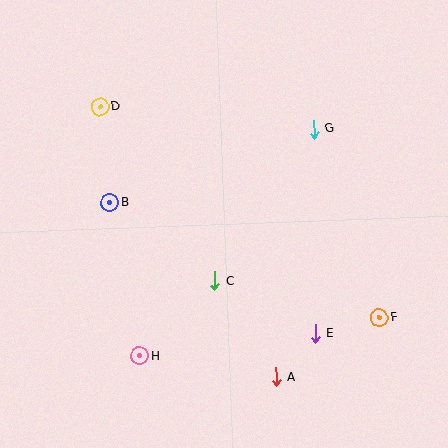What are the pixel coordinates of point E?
Point E is at (315, 334).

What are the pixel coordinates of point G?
Point G is at (314, 129).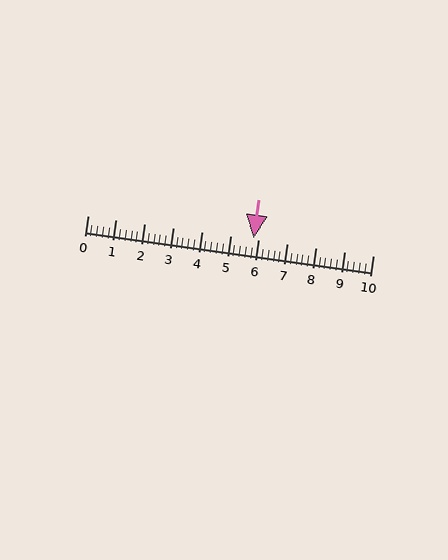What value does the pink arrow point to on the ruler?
The pink arrow points to approximately 5.8.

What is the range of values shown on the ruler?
The ruler shows values from 0 to 10.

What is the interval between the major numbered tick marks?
The major tick marks are spaced 1 units apart.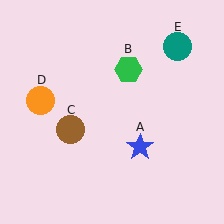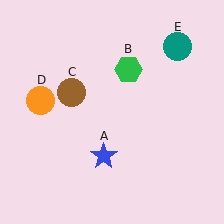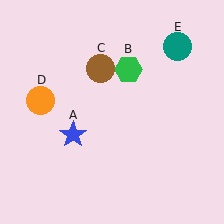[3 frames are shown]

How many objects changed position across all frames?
2 objects changed position: blue star (object A), brown circle (object C).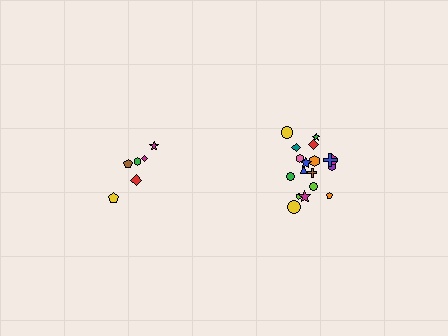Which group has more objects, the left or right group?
The right group.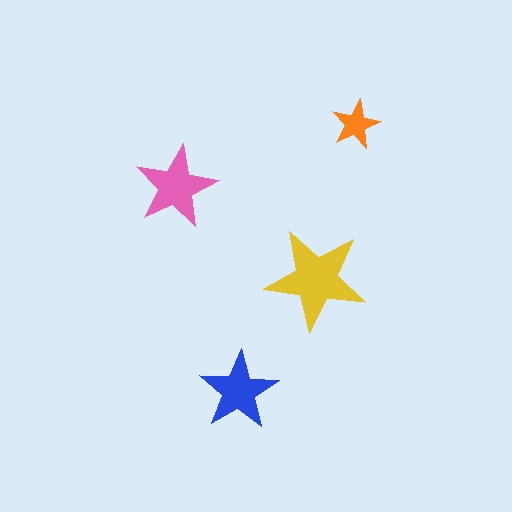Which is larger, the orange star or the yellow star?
The yellow one.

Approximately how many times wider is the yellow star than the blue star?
About 1.5 times wider.